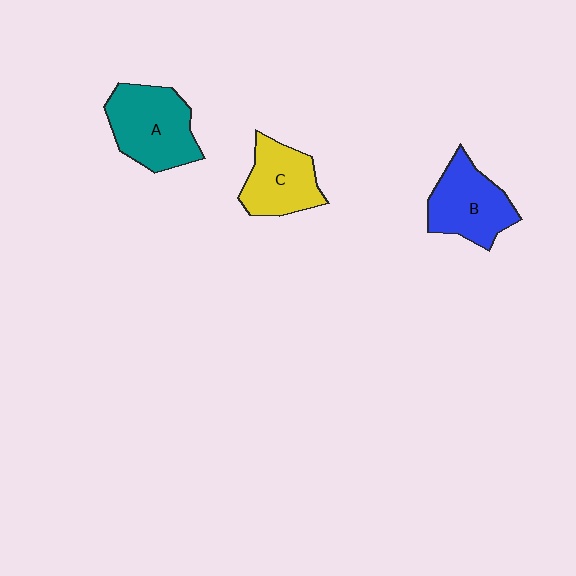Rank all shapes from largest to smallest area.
From largest to smallest: A (teal), B (blue), C (yellow).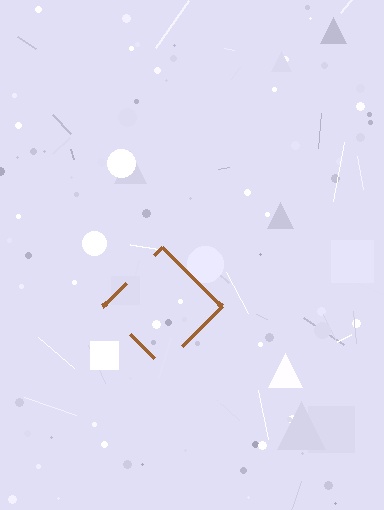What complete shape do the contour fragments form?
The contour fragments form a diamond.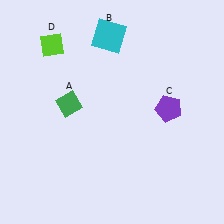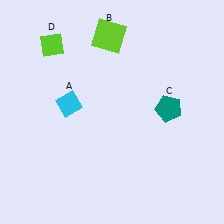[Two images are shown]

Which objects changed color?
A changed from green to cyan. B changed from cyan to lime. C changed from purple to teal.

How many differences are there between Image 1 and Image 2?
There are 3 differences between the two images.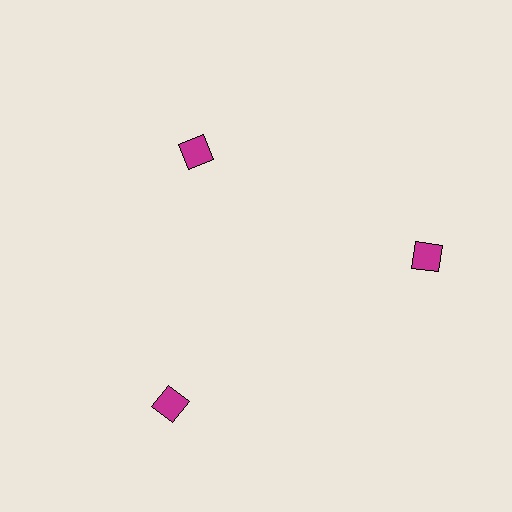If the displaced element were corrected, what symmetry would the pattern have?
It would have 3-fold rotational symmetry — the pattern would map onto itself every 120 degrees.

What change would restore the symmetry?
The symmetry would be restored by moving it outward, back onto the ring so that all 3 squares sit at equal angles and equal distance from the center.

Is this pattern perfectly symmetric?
No. The 3 magenta squares are arranged in a ring, but one element near the 11 o'clock position is pulled inward toward the center, breaking the 3-fold rotational symmetry.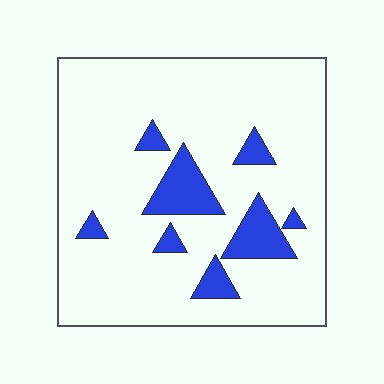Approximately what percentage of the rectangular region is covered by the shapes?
Approximately 15%.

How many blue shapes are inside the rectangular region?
8.